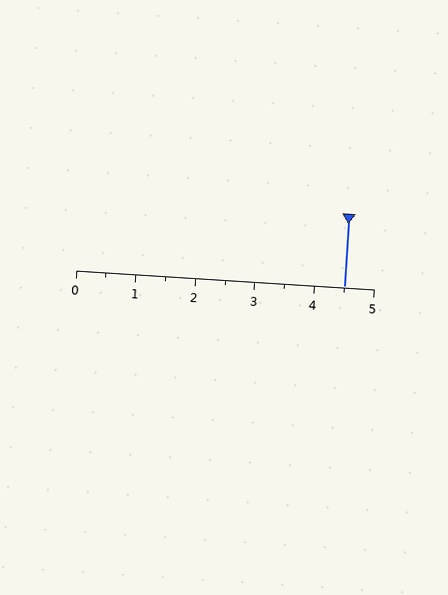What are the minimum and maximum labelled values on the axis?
The axis runs from 0 to 5.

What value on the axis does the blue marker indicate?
The marker indicates approximately 4.5.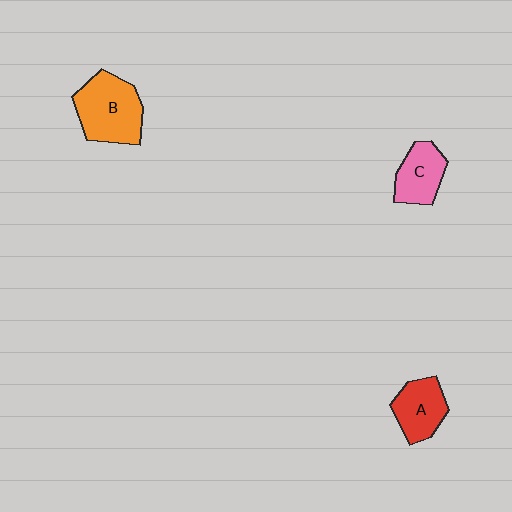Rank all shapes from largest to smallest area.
From largest to smallest: B (orange), A (red), C (pink).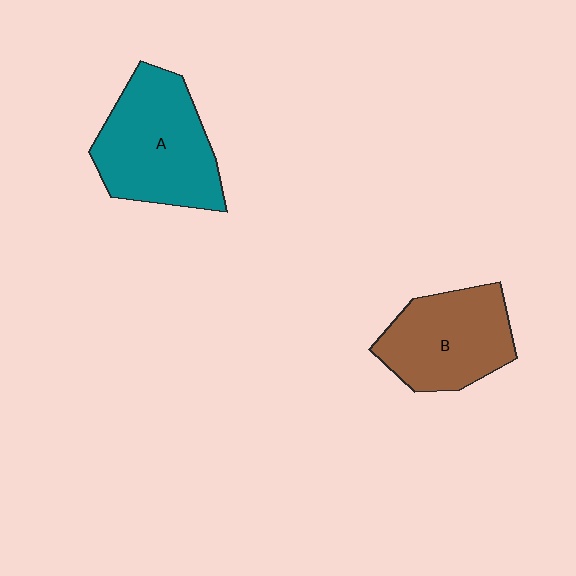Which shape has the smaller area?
Shape B (brown).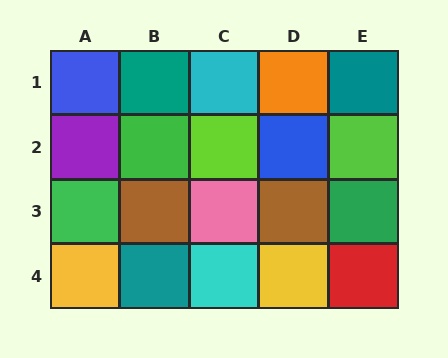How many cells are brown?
2 cells are brown.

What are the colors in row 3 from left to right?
Green, brown, pink, brown, green.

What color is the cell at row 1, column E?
Teal.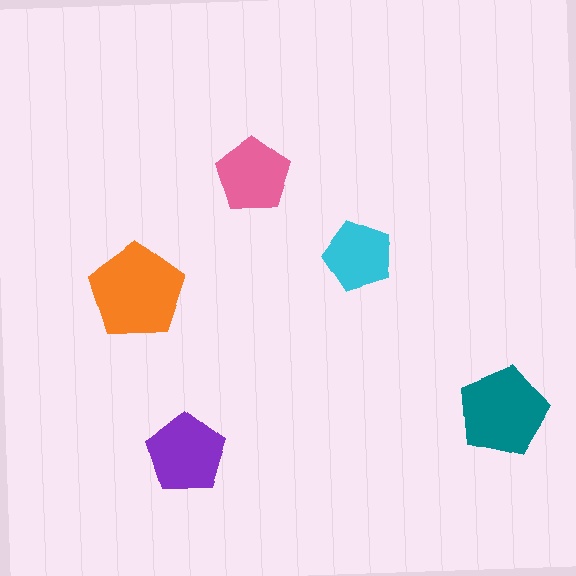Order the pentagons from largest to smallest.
the orange one, the teal one, the purple one, the pink one, the cyan one.